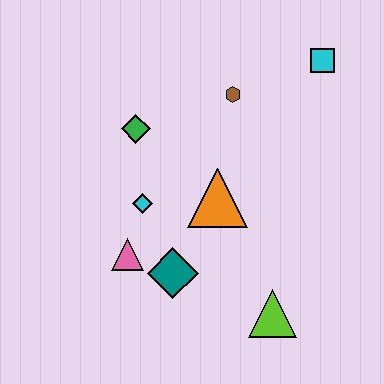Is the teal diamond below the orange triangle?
Yes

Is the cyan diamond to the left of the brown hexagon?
Yes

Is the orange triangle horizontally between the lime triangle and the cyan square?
No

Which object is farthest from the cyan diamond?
The cyan square is farthest from the cyan diamond.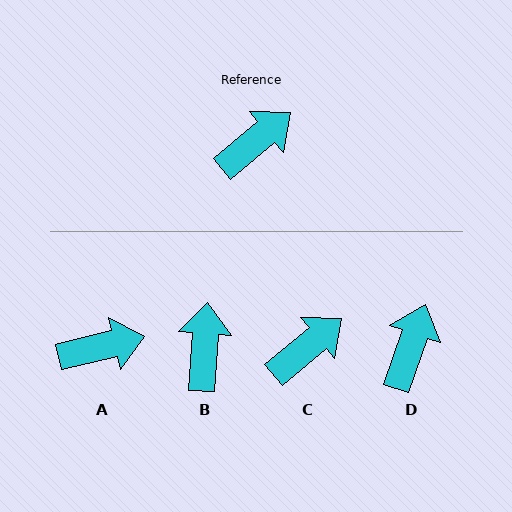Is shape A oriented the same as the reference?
No, it is off by about 27 degrees.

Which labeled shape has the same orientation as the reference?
C.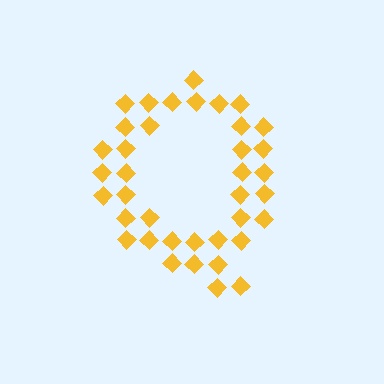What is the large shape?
The large shape is the letter Q.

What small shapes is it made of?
It is made of small diamonds.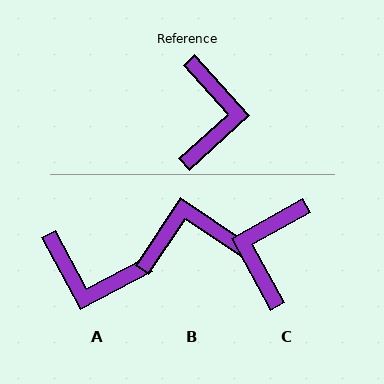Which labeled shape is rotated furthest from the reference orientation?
C, about 167 degrees away.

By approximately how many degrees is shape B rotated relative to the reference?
Approximately 104 degrees counter-clockwise.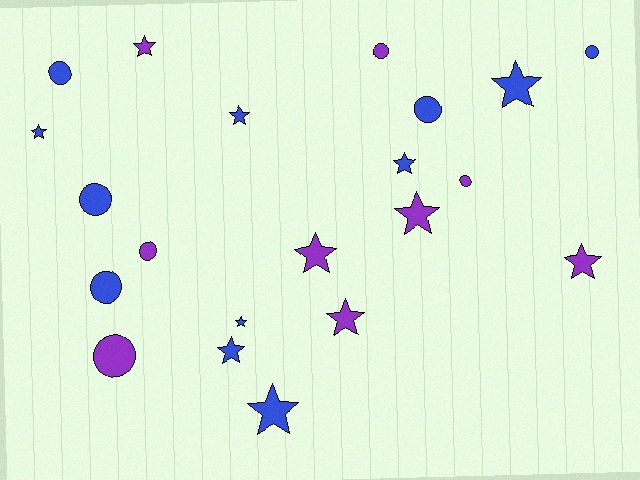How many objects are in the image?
There are 21 objects.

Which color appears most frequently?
Blue, with 12 objects.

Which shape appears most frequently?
Star, with 12 objects.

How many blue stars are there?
There are 7 blue stars.